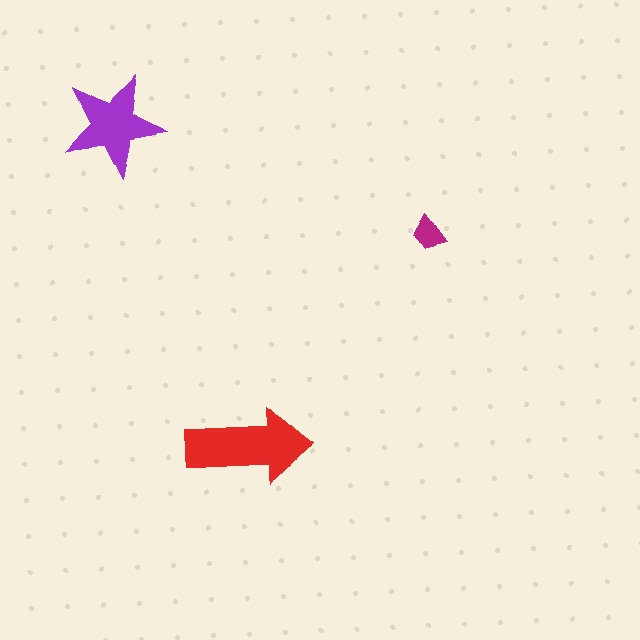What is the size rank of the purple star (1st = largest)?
2nd.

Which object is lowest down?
The red arrow is bottommost.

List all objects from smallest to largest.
The magenta trapezoid, the purple star, the red arrow.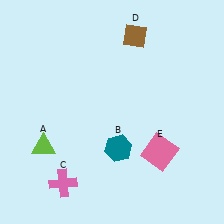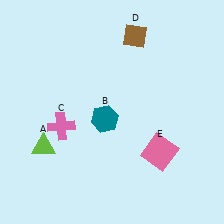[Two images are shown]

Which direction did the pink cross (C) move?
The pink cross (C) moved up.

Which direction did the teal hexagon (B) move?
The teal hexagon (B) moved up.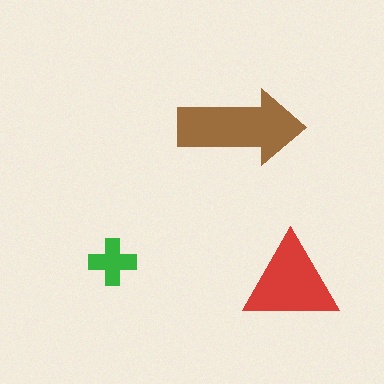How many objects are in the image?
There are 3 objects in the image.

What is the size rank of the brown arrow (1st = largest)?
1st.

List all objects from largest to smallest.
The brown arrow, the red triangle, the green cross.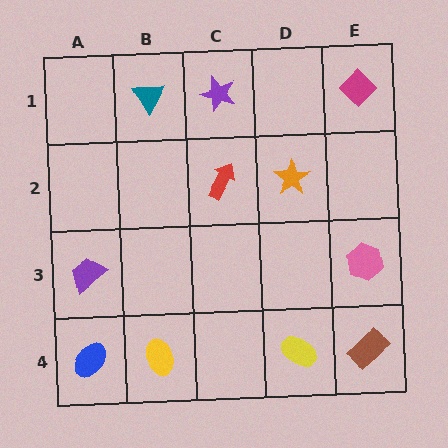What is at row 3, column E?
A pink hexagon.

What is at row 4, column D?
A yellow ellipse.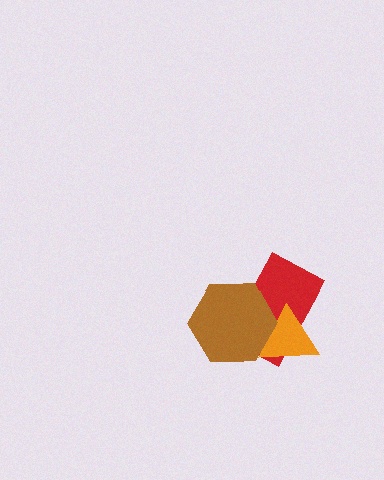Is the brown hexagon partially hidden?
No, no other shape covers it.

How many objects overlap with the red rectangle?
2 objects overlap with the red rectangle.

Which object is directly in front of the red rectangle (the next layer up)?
The orange triangle is directly in front of the red rectangle.